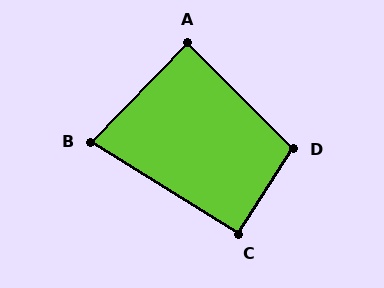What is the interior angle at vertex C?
Approximately 91 degrees (approximately right).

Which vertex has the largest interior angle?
D, at approximately 102 degrees.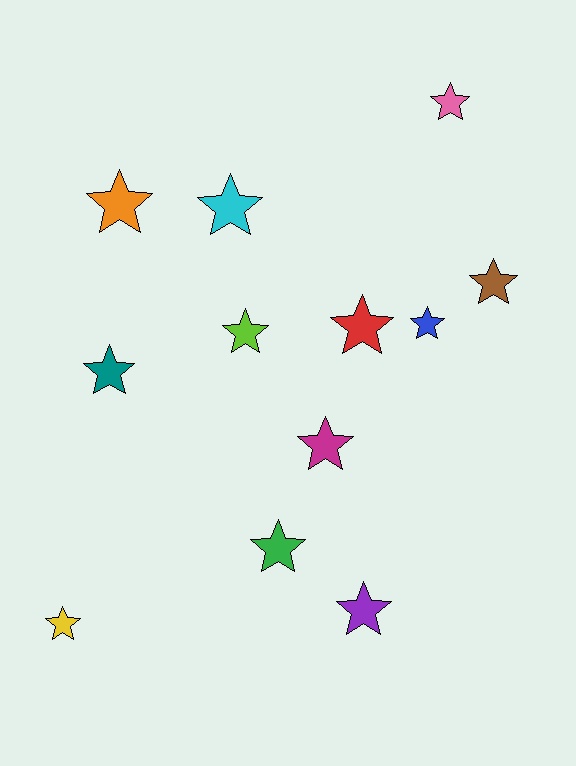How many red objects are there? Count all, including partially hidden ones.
There is 1 red object.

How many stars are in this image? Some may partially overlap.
There are 12 stars.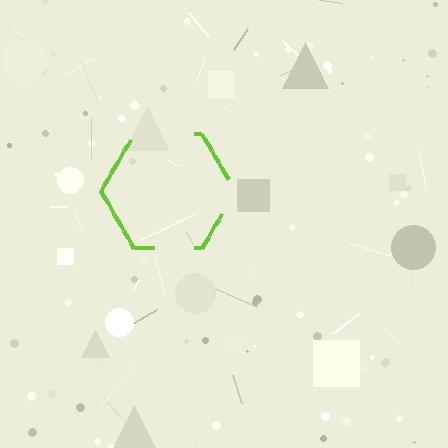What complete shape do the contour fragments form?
The contour fragments form a hexagon.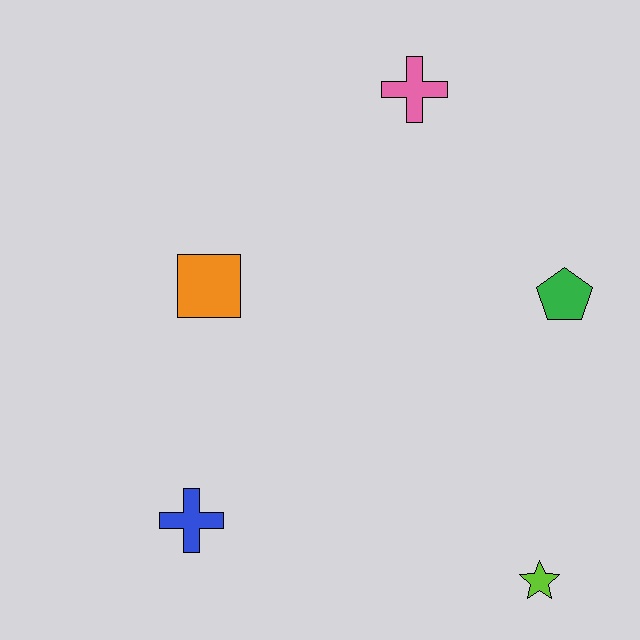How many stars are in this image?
There is 1 star.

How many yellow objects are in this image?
There are no yellow objects.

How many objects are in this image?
There are 5 objects.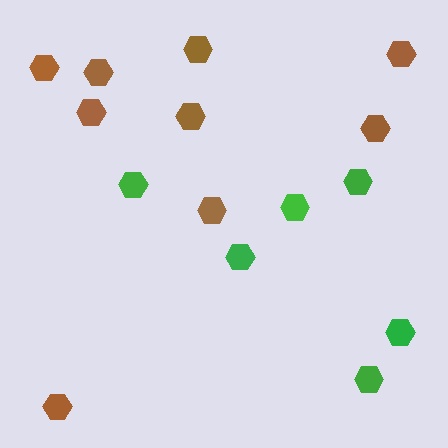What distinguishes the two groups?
There are 2 groups: one group of brown hexagons (9) and one group of green hexagons (6).